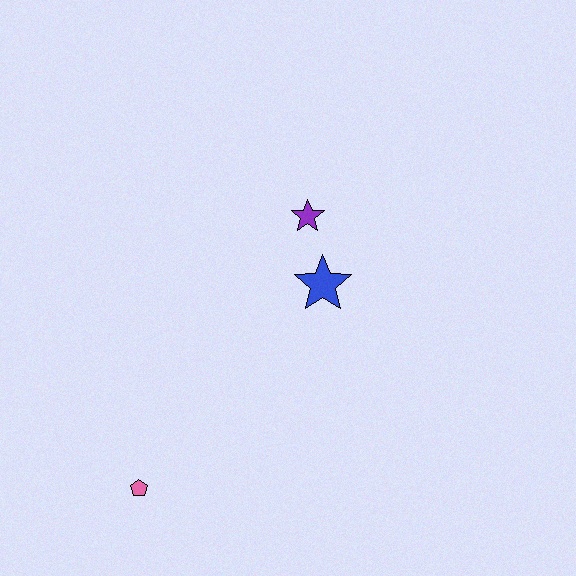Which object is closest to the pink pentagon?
The blue star is closest to the pink pentagon.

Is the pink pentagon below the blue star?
Yes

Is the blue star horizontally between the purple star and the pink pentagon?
No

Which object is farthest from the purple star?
The pink pentagon is farthest from the purple star.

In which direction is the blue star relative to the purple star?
The blue star is below the purple star.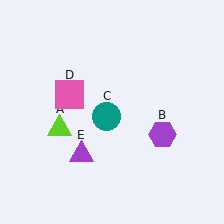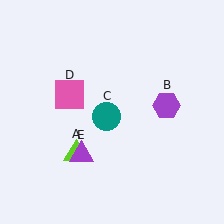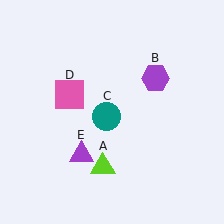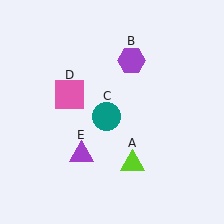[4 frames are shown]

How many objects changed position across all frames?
2 objects changed position: lime triangle (object A), purple hexagon (object B).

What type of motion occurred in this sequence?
The lime triangle (object A), purple hexagon (object B) rotated counterclockwise around the center of the scene.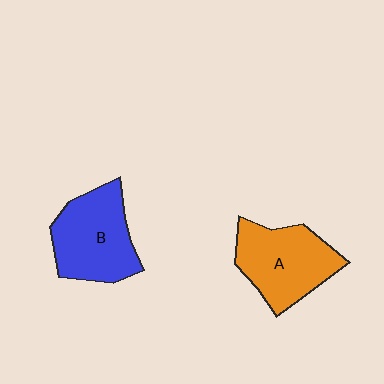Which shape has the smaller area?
Shape A (orange).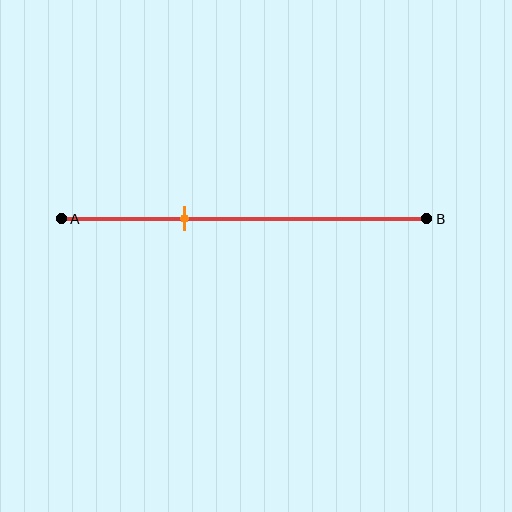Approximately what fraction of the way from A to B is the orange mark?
The orange mark is approximately 35% of the way from A to B.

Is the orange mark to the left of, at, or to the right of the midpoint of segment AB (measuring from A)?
The orange mark is to the left of the midpoint of segment AB.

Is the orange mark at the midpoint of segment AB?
No, the mark is at about 35% from A, not at the 50% midpoint.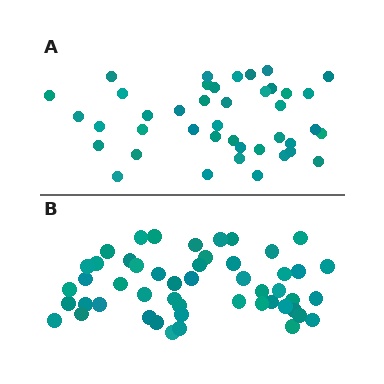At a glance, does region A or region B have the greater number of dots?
Region B (the bottom region) has more dots.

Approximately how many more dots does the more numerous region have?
Region B has roughly 8 or so more dots than region A.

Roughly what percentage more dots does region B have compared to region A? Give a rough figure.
About 20% more.